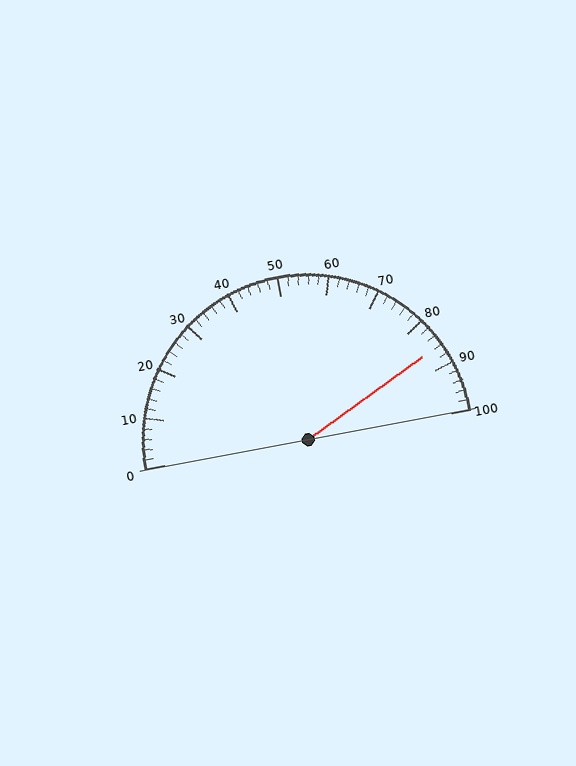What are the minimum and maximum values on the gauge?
The gauge ranges from 0 to 100.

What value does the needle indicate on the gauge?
The needle indicates approximately 86.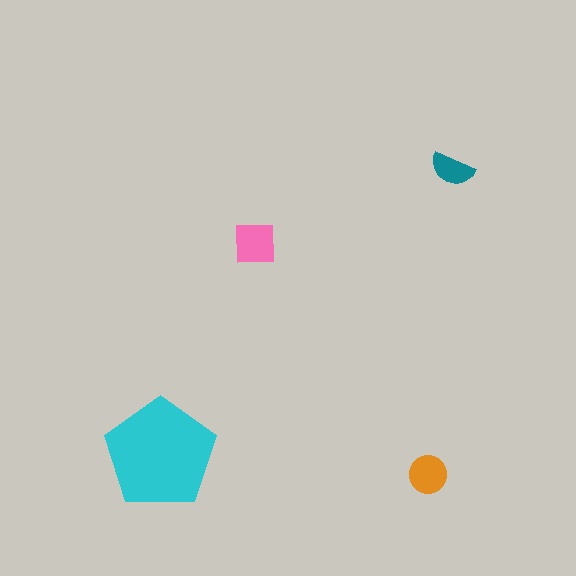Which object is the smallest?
The teal semicircle.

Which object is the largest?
The cyan pentagon.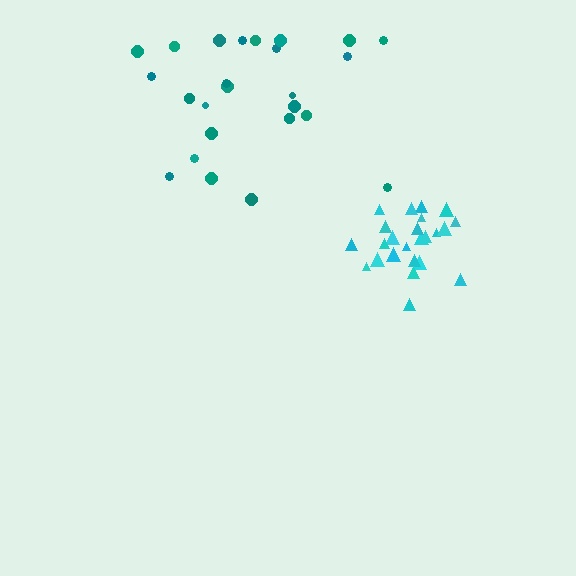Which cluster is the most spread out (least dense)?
Teal.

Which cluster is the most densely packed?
Cyan.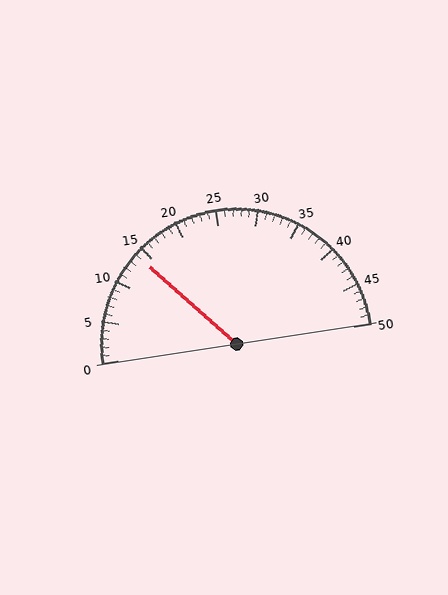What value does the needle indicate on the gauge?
The needle indicates approximately 14.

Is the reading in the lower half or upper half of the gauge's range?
The reading is in the lower half of the range (0 to 50).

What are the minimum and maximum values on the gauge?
The gauge ranges from 0 to 50.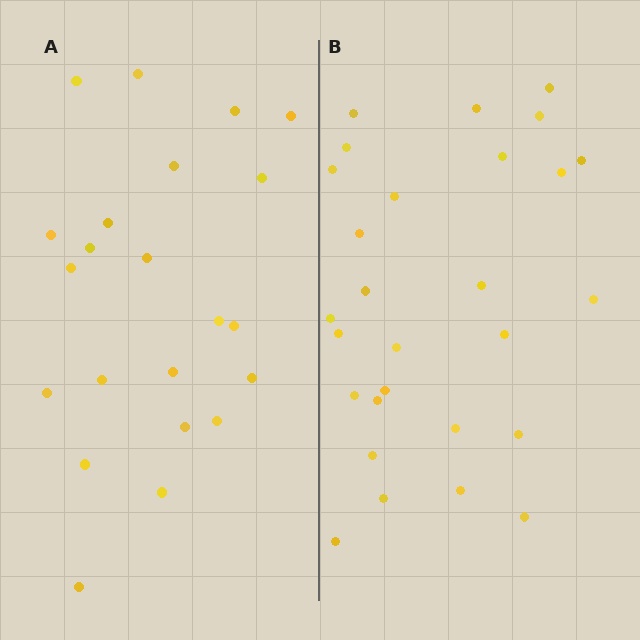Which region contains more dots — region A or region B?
Region B (the right region) has more dots.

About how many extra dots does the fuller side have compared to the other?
Region B has about 6 more dots than region A.